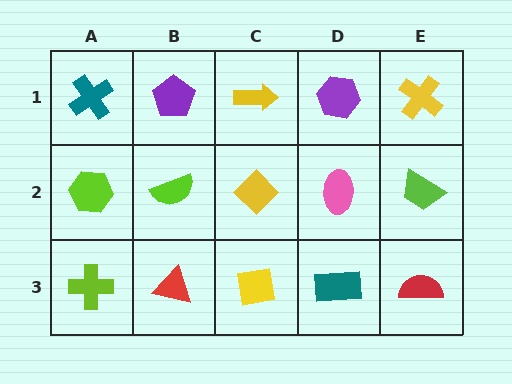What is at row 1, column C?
A yellow arrow.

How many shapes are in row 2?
5 shapes.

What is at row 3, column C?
A yellow square.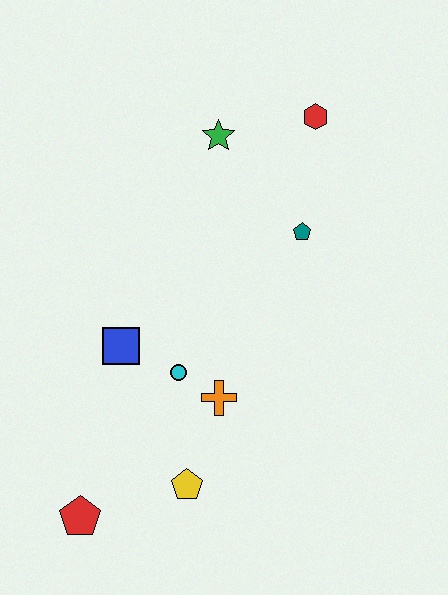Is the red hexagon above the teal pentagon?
Yes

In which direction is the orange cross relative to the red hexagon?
The orange cross is below the red hexagon.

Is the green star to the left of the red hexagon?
Yes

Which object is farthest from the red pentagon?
The red hexagon is farthest from the red pentagon.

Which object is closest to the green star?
The red hexagon is closest to the green star.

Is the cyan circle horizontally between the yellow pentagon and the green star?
No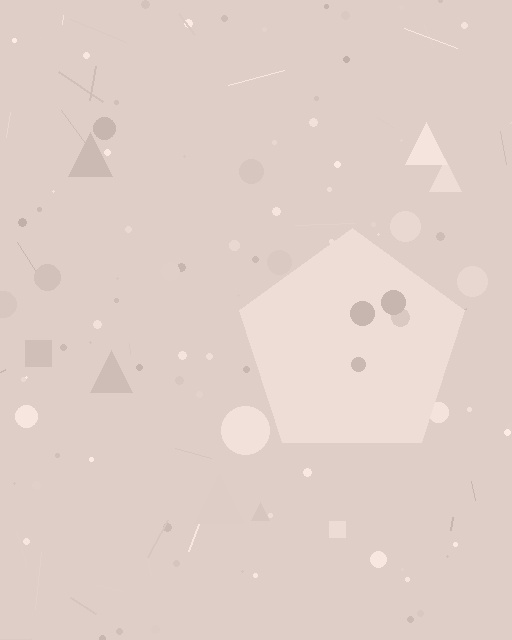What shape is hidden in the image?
A pentagon is hidden in the image.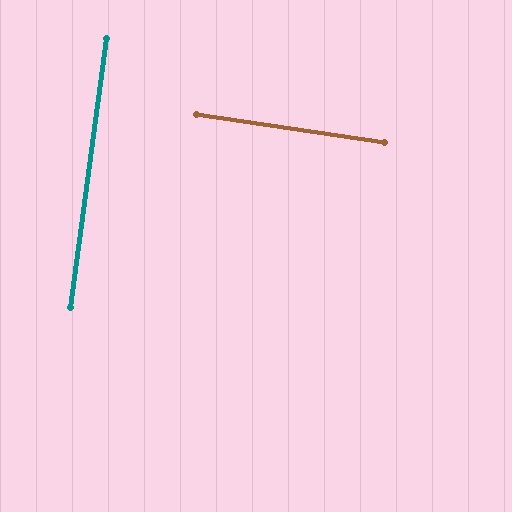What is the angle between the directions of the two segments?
Approximately 89 degrees.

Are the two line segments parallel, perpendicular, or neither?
Perpendicular — they meet at approximately 89°.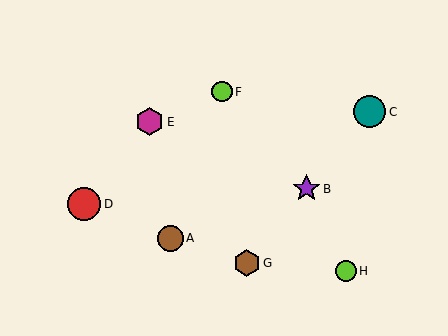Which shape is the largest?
The red circle (labeled D) is the largest.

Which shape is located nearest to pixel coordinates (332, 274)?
The lime circle (labeled H) at (346, 271) is nearest to that location.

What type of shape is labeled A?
Shape A is a brown circle.